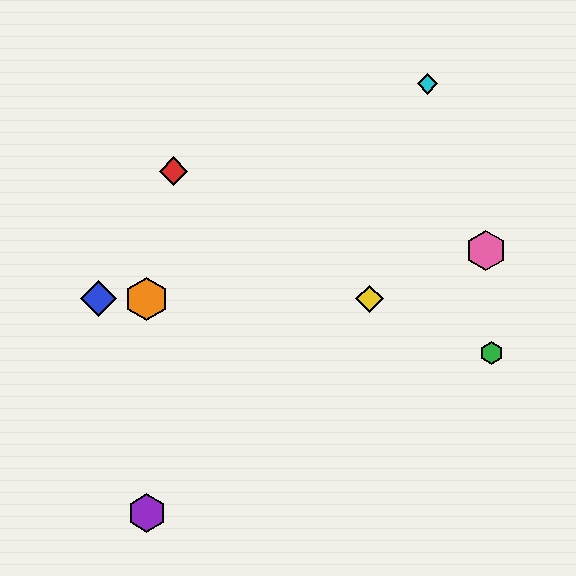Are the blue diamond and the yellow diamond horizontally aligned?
Yes, both are at y≈299.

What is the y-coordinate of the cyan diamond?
The cyan diamond is at y≈84.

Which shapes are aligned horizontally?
The blue diamond, the yellow diamond, the orange hexagon are aligned horizontally.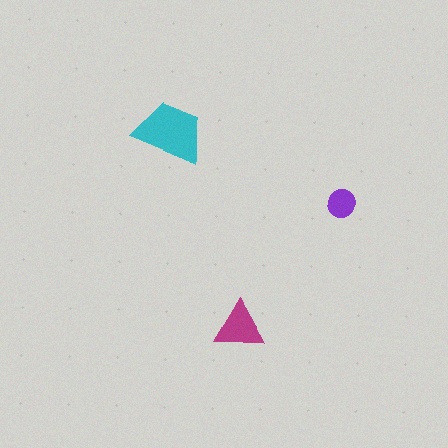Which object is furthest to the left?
The cyan trapezoid is leftmost.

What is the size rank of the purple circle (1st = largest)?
3rd.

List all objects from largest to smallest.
The cyan trapezoid, the magenta triangle, the purple circle.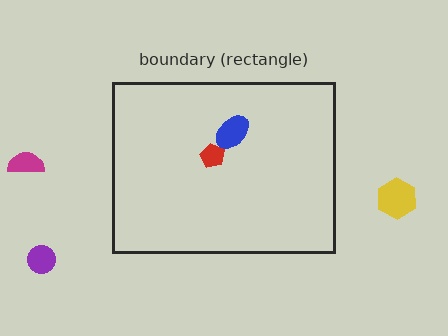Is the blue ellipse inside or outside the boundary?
Inside.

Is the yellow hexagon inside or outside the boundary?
Outside.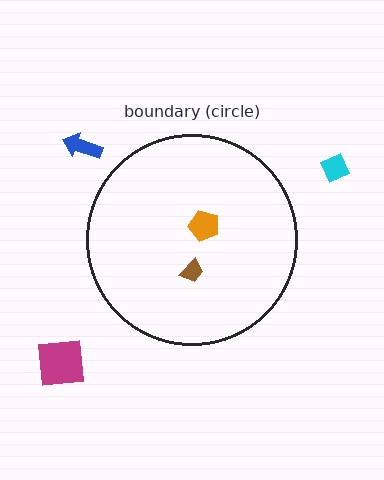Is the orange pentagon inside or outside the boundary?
Inside.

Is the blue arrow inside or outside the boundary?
Outside.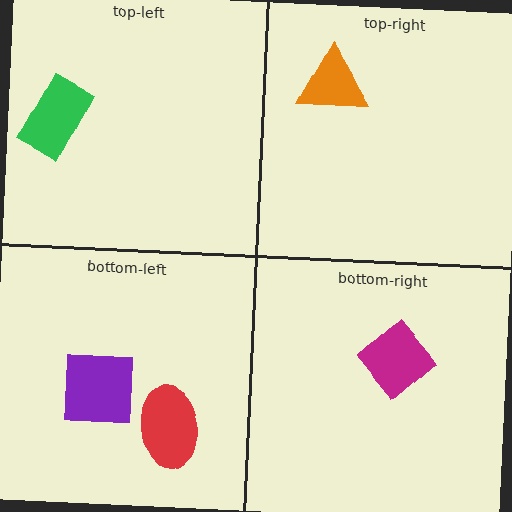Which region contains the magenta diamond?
The bottom-right region.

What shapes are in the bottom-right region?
The magenta diamond.